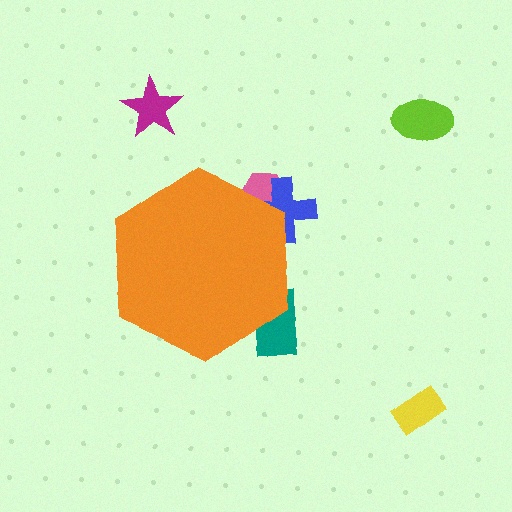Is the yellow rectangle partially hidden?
No, the yellow rectangle is fully visible.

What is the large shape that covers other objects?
An orange hexagon.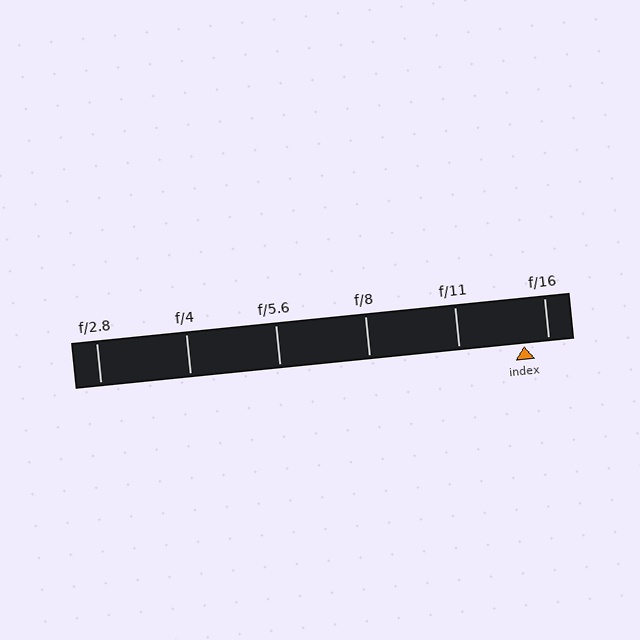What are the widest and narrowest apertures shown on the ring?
The widest aperture shown is f/2.8 and the narrowest is f/16.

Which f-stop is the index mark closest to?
The index mark is closest to f/16.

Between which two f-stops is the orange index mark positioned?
The index mark is between f/11 and f/16.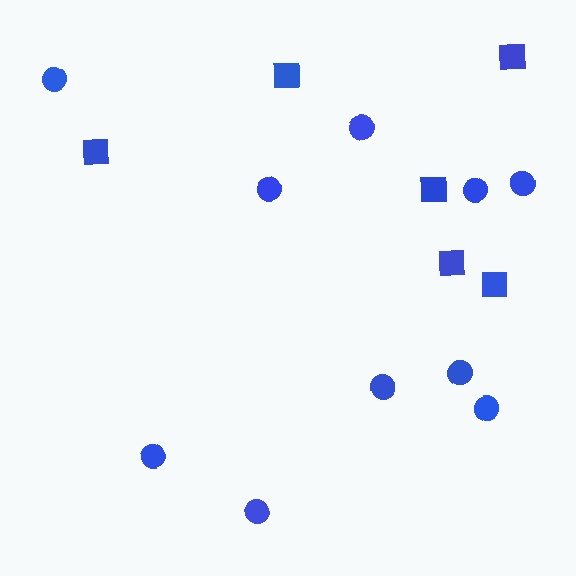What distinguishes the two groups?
There are 2 groups: one group of squares (6) and one group of circles (10).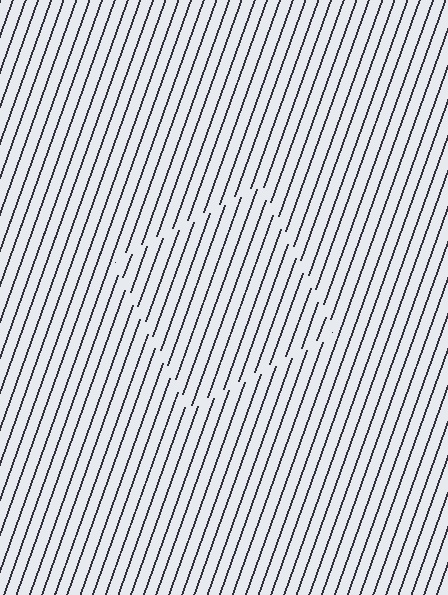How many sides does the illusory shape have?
4 sides — the line-ends trace a square.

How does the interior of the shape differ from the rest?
The interior of the shape contains the same grating, shifted by half a period — the contour is defined by the phase discontinuity where line-ends from the inner and outer gratings abut.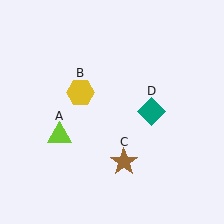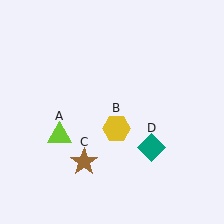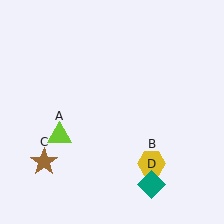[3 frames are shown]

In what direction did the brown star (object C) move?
The brown star (object C) moved left.